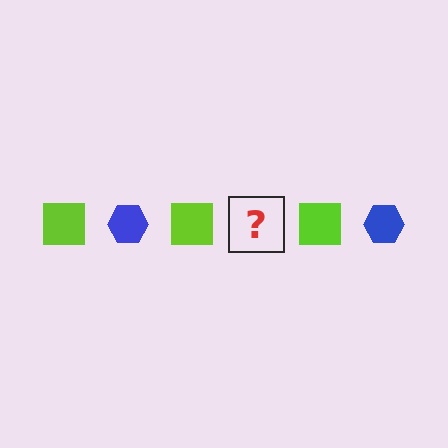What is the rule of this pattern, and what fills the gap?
The rule is that the pattern alternates between lime square and blue hexagon. The gap should be filled with a blue hexagon.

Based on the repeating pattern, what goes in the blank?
The blank should be a blue hexagon.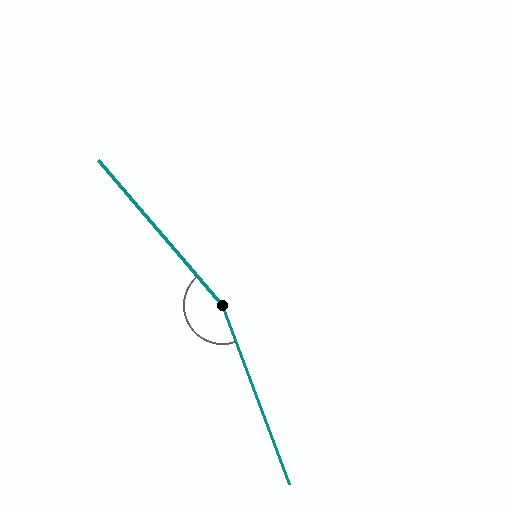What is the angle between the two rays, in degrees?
Approximately 160 degrees.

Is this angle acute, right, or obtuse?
It is obtuse.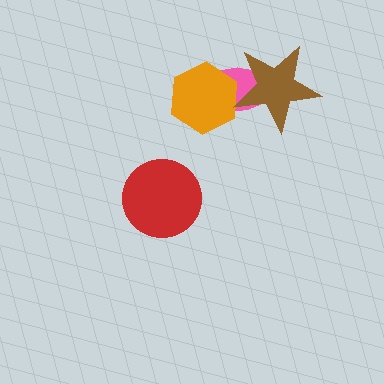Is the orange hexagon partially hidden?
Yes, it is partially covered by another shape.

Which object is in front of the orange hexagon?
The brown star is in front of the orange hexagon.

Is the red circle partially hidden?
No, no other shape covers it.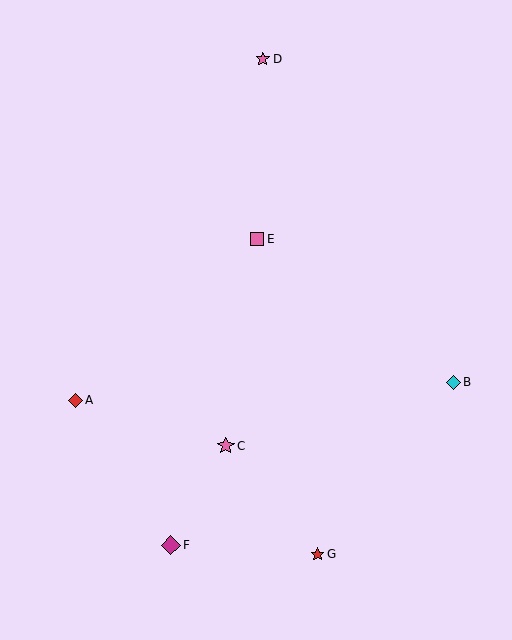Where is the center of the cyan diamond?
The center of the cyan diamond is at (453, 382).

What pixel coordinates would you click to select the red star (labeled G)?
Click at (317, 554) to select the red star G.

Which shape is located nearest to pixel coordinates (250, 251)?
The pink square (labeled E) at (257, 239) is nearest to that location.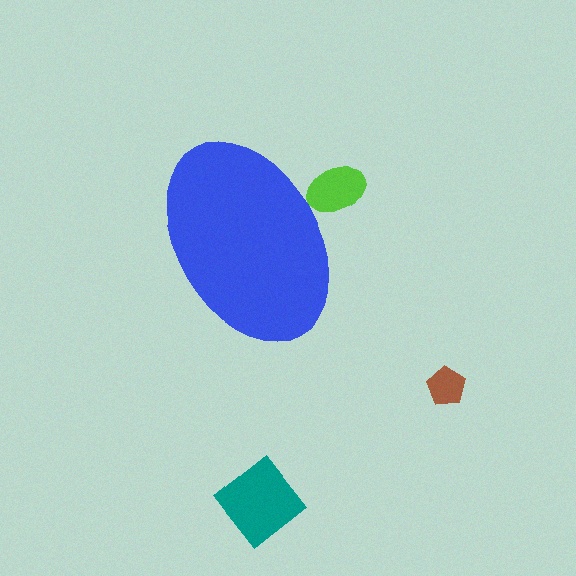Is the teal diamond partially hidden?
No, the teal diamond is fully visible.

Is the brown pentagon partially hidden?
No, the brown pentagon is fully visible.